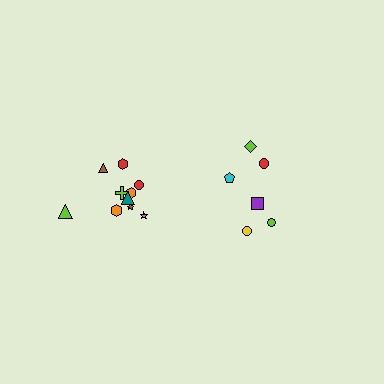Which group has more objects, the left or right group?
The left group.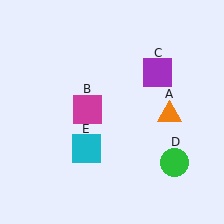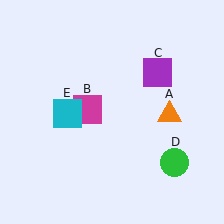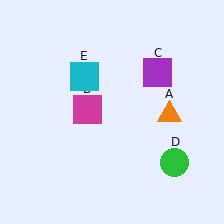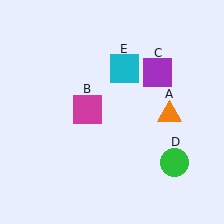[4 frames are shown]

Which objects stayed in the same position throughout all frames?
Orange triangle (object A) and magenta square (object B) and purple square (object C) and green circle (object D) remained stationary.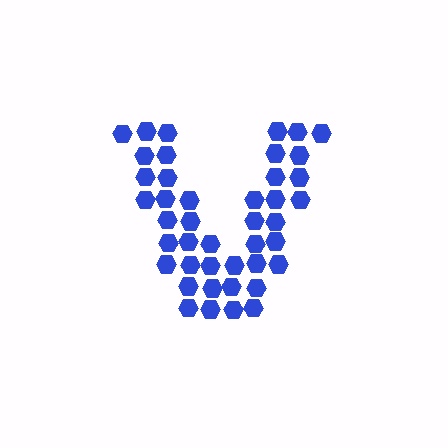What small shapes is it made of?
It is made of small hexagons.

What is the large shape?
The large shape is the letter V.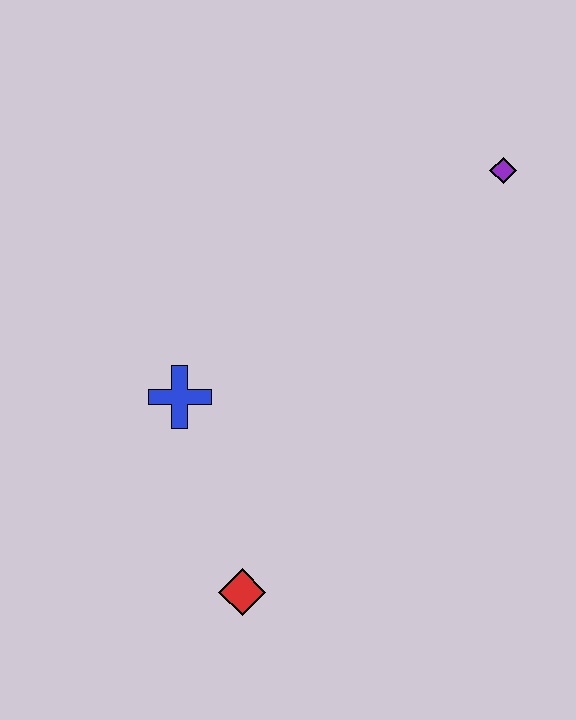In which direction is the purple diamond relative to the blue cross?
The purple diamond is to the right of the blue cross.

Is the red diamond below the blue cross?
Yes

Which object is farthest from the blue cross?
The purple diamond is farthest from the blue cross.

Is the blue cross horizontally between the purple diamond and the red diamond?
No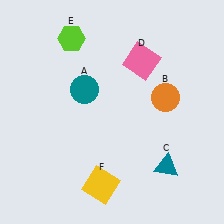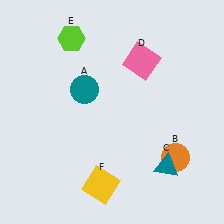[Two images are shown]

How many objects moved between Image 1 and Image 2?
1 object moved between the two images.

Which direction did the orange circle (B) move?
The orange circle (B) moved down.